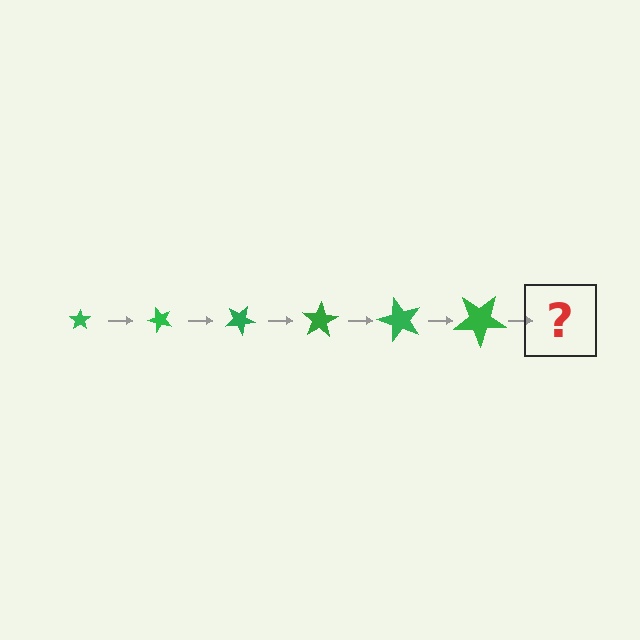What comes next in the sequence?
The next element should be a star, larger than the previous one and rotated 300 degrees from the start.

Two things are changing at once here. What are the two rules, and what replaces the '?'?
The two rules are that the star grows larger each step and it rotates 50 degrees each step. The '?' should be a star, larger than the previous one and rotated 300 degrees from the start.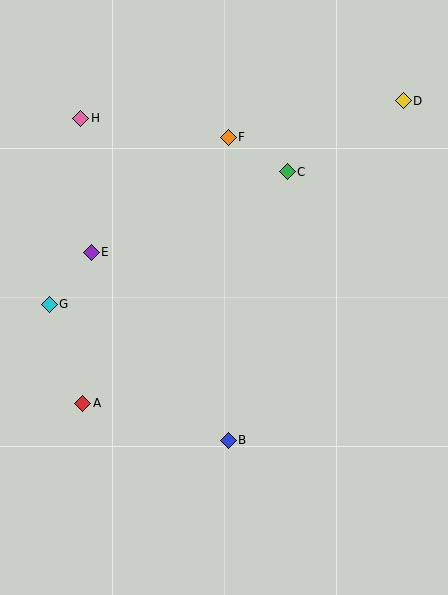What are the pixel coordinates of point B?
Point B is at (228, 440).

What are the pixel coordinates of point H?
Point H is at (81, 118).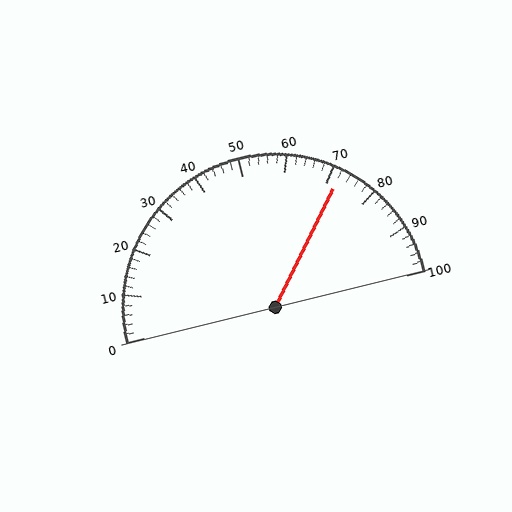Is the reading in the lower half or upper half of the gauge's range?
The reading is in the upper half of the range (0 to 100).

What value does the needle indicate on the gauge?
The needle indicates approximately 72.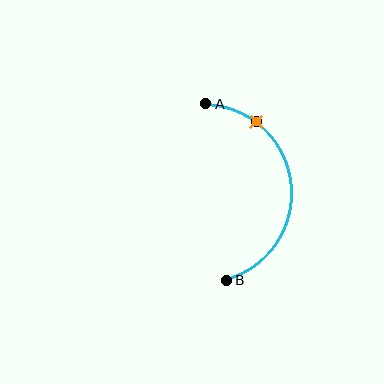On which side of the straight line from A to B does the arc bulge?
The arc bulges to the right of the straight line connecting A and B.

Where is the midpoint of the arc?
The arc midpoint is the point on the curve farthest from the straight line joining A and B. It sits to the right of that line.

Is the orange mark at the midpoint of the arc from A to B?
No. The orange mark lies on the arc but is closer to endpoint A. The arc midpoint would be at the point on the curve equidistant along the arc from both A and B.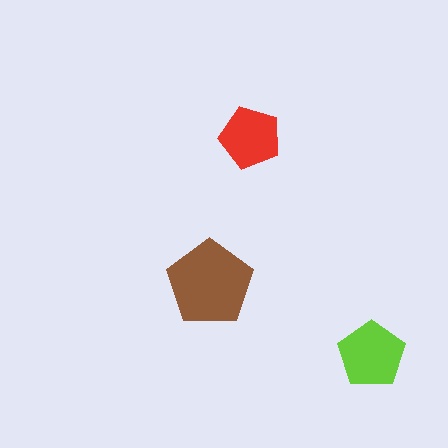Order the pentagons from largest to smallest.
the brown one, the lime one, the red one.